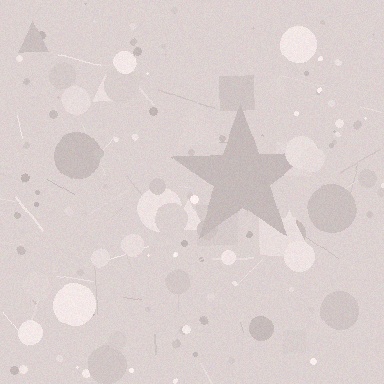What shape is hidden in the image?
A star is hidden in the image.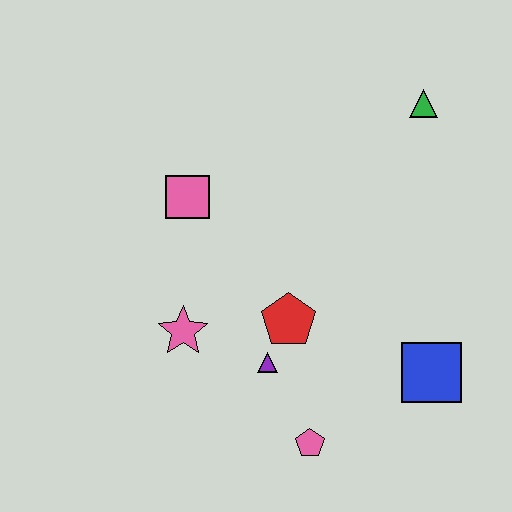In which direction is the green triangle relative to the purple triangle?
The green triangle is above the purple triangle.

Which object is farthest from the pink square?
The blue square is farthest from the pink square.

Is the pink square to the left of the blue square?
Yes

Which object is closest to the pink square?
The pink star is closest to the pink square.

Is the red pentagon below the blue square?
No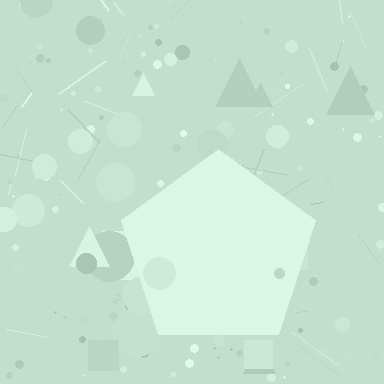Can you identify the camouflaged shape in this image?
The camouflaged shape is a pentagon.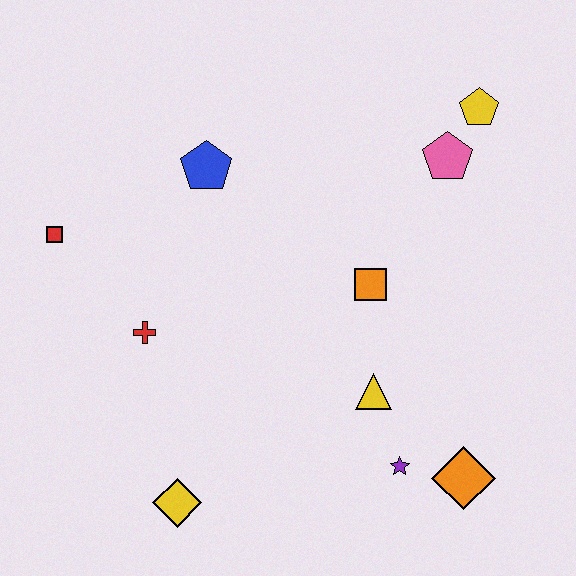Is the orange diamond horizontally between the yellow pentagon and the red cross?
Yes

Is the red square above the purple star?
Yes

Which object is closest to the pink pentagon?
The yellow pentagon is closest to the pink pentagon.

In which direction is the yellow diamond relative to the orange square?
The yellow diamond is below the orange square.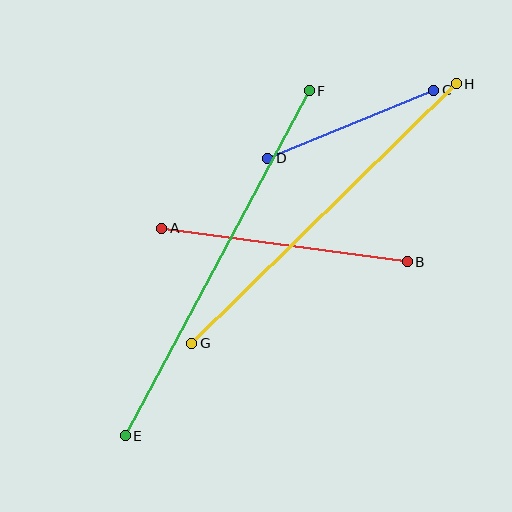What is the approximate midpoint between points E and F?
The midpoint is at approximately (217, 263) pixels.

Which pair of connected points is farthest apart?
Points E and F are farthest apart.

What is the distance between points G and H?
The distance is approximately 371 pixels.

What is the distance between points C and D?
The distance is approximately 179 pixels.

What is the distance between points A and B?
The distance is approximately 248 pixels.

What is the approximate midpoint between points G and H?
The midpoint is at approximately (324, 214) pixels.